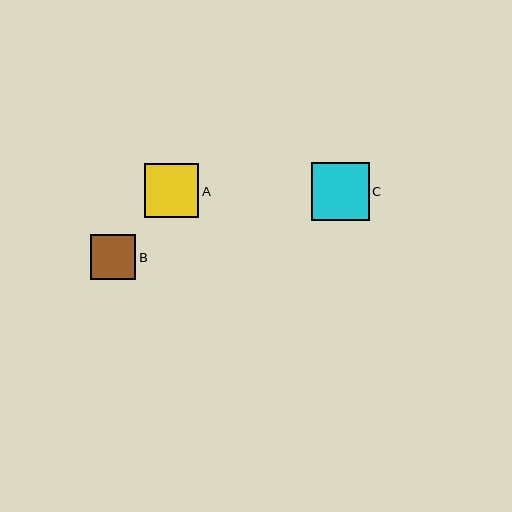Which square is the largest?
Square C is the largest with a size of approximately 57 pixels.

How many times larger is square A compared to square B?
Square A is approximately 1.2 times the size of square B.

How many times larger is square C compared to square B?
Square C is approximately 1.3 times the size of square B.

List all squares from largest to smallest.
From largest to smallest: C, A, B.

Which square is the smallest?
Square B is the smallest with a size of approximately 45 pixels.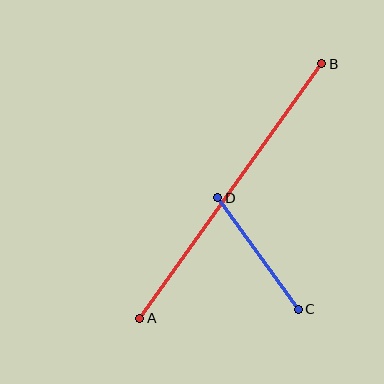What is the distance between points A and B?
The distance is approximately 313 pixels.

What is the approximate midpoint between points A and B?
The midpoint is at approximately (231, 191) pixels.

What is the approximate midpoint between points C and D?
The midpoint is at approximately (258, 254) pixels.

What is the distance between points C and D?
The distance is approximately 137 pixels.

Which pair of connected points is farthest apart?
Points A and B are farthest apart.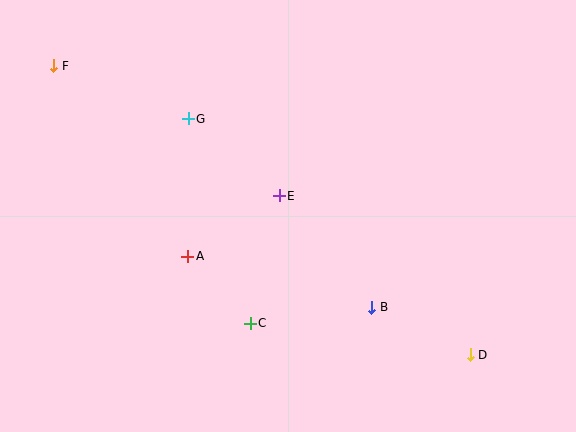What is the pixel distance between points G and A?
The distance between G and A is 137 pixels.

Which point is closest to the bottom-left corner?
Point A is closest to the bottom-left corner.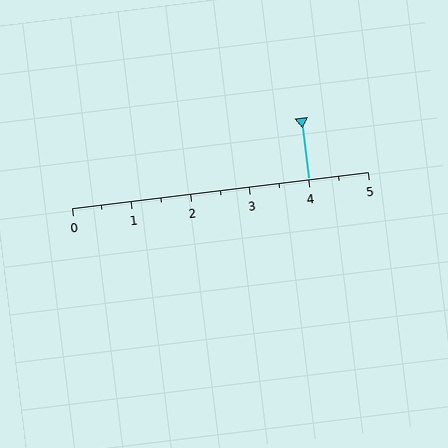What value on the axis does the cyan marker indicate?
The marker indicates approximately 4.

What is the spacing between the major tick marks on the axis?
The major ticks are spaced 1 apart.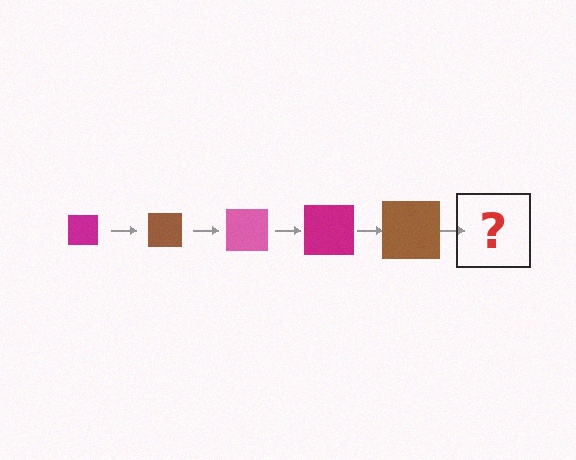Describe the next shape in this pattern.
It should be a pink square, larger than the previous one.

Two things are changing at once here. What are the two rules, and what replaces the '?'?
The two rules are that the square grows larger each step and the color cycles through magenta, brown, and pink. The '?' should be a pink square, larger than the previous one.